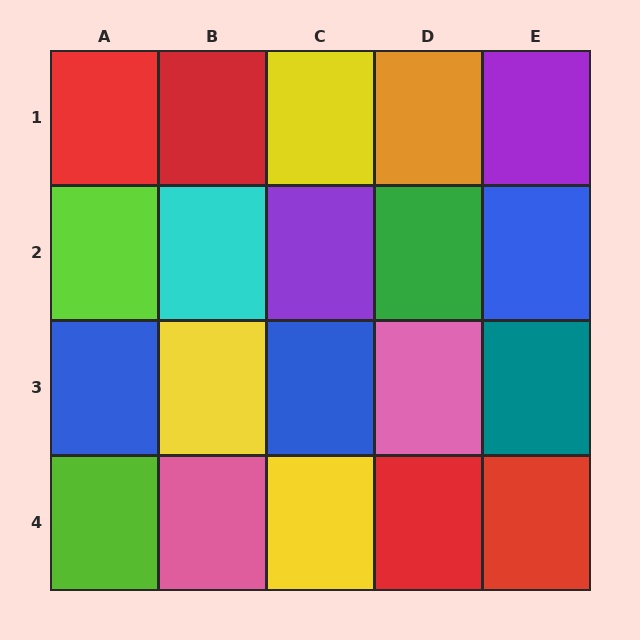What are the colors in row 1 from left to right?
Red, red, yellow, orange, purple.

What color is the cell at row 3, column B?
Yellow.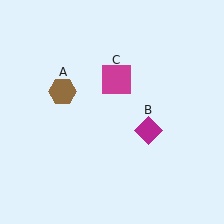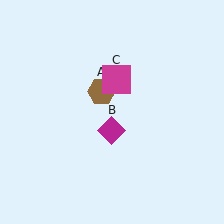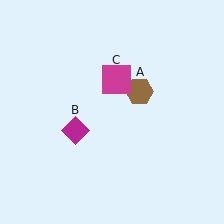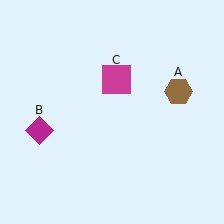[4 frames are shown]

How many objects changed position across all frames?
2 objects changed position: brown hexagon (object A), magenta diamond (object B).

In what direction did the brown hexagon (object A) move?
The brown hexagon (object A) moved right.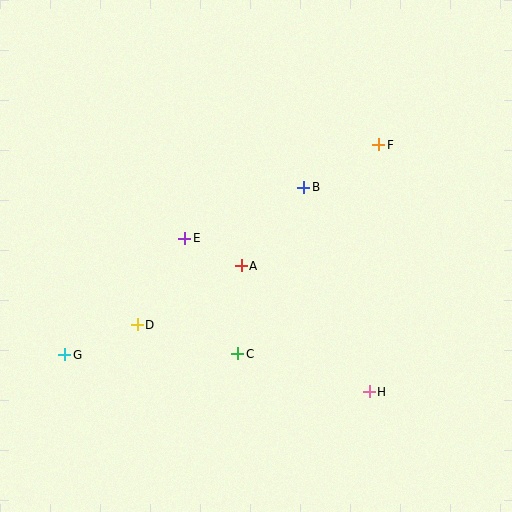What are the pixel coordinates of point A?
Point A is at (241, 266).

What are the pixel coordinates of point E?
Point E is at (185, 238).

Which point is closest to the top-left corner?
Point E is closest to the top-left corner.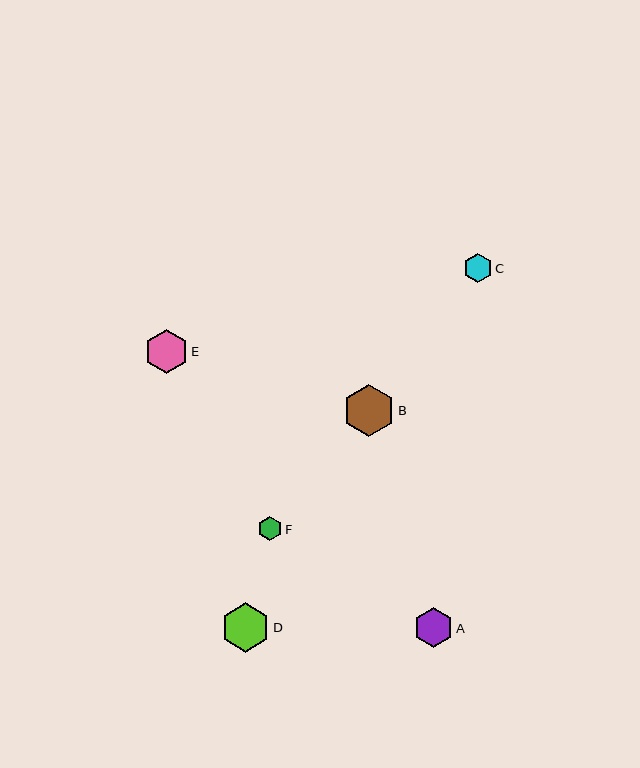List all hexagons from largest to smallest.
From largest to smallest: B, D, E, A, C, F.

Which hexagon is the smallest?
Hexagon F is the smallest with a size of approximately 25 pixels.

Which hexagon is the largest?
Hexagon B is the largest with a size of approximately 52 pixels.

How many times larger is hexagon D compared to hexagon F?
Hexagon D is approximately 2.0 times the size of hexagon F.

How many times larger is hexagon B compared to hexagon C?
Hexagon B is approximately 1.8 times the size of hexagon C.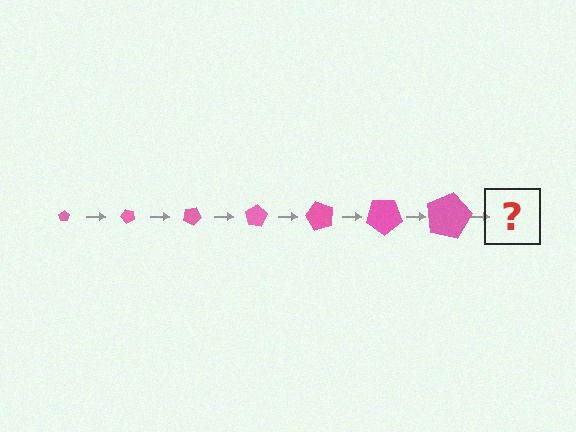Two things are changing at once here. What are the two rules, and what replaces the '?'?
The two rules are that the pentagon grows larger each step and it rotates 50 degrees each step. The '?' should be a pentagon, larger than the previous one and rotated 350 degrees from the start.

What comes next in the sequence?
The next element should be a pentagon, larger than the previous one and rotated 350 degrees from the start.